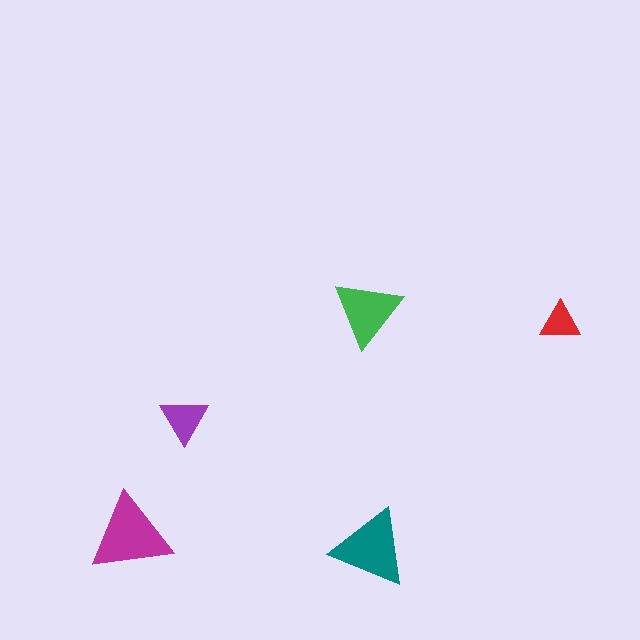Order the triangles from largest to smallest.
the magenta one, the teal one, the green one, the purple one, the red one.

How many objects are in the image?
There are 5 objects in the image.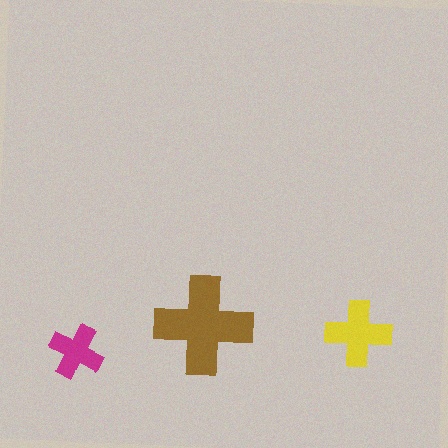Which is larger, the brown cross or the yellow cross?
The brown one.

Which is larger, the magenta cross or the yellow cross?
The yellow one.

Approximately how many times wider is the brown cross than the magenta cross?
About 2 times wider.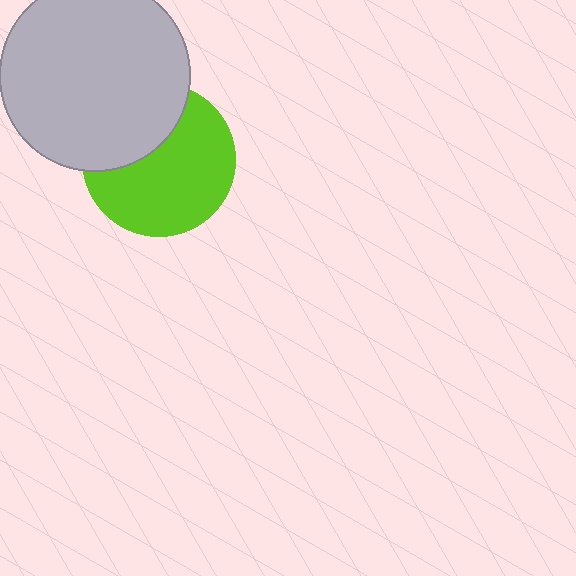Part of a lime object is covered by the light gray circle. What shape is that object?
It is a circle.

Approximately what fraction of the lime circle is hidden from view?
Roughly 34% of the lime circle is hidden behind the light gray circle.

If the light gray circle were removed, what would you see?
You would see the complete lime circle.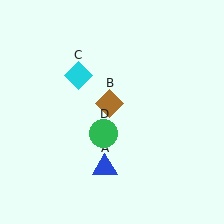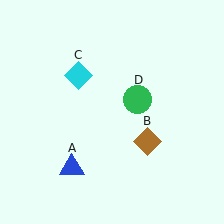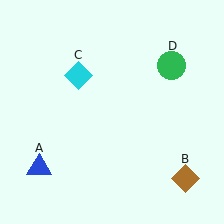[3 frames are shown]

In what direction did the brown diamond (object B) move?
The brown diamond (object B) moved down and to the right.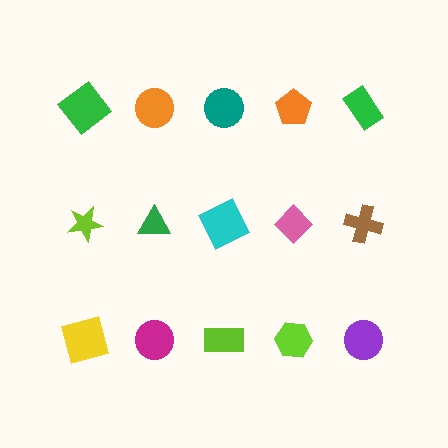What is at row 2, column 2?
A green triangle.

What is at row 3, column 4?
A lime hexagon.